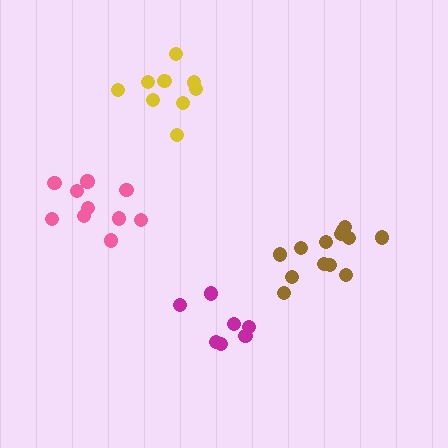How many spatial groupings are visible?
There are 4 spatial groupings.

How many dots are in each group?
Group 1: 10 dots, Group 2: 13 dots, Group 3: 7 dots, Group 4: 9 dots (39 total).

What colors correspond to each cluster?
The clusters are colored: pink, brown, magenta, yellow.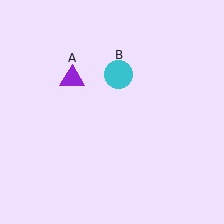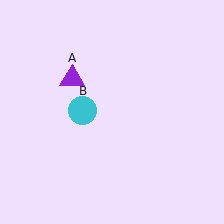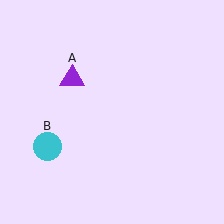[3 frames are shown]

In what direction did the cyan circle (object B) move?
The cyan circle (object B) moved down and to the left.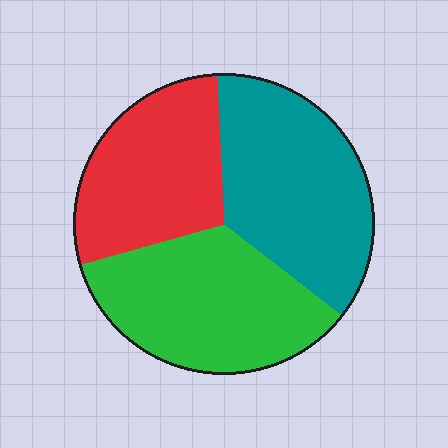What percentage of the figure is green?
Green covers 35% of the figure.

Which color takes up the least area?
Red, at roughly 30%.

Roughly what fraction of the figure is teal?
Teal covers about 35% of the figure.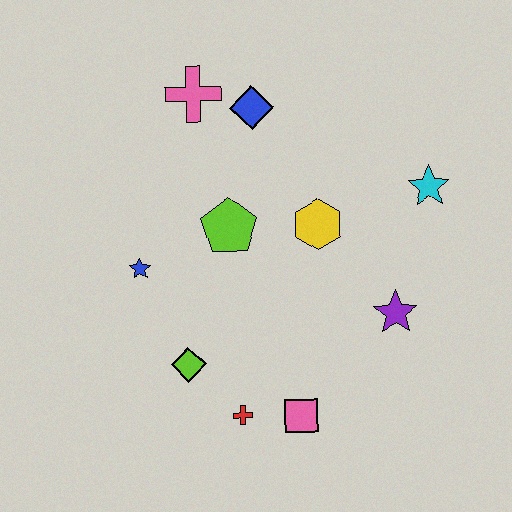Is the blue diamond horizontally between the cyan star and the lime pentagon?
Yes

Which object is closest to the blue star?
The lime pentagon is closest to the blue star.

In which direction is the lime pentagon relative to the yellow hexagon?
The lime pentagon is to the left of the yellow hexagon.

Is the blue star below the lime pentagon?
Yes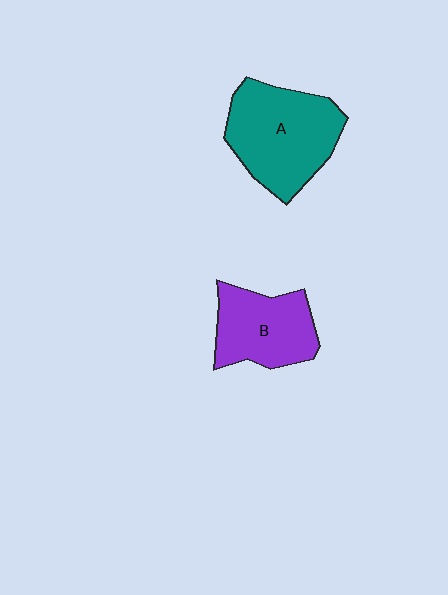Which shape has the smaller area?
Shape B (purple).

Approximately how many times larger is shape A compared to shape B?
Approximately 1.4 times.